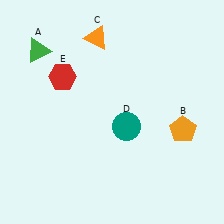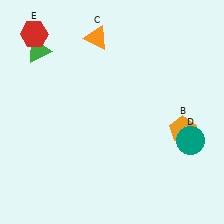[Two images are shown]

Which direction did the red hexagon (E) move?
The red hexagon (E) moved up.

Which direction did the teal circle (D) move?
The teal circle (D) moved right.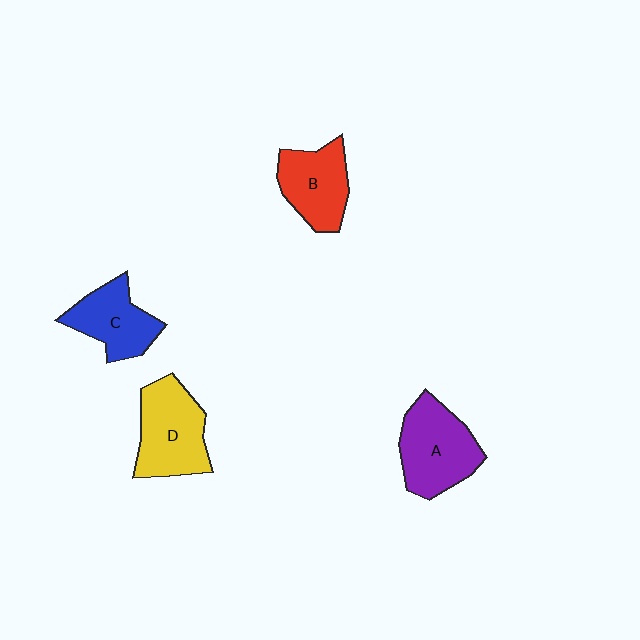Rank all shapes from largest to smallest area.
From largest to smallest: A (purple), D (yellow), B (red), C (blue).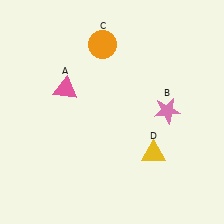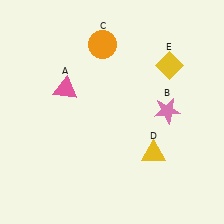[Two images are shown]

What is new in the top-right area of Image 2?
A yellow diamond (E) was added in the top-right area of Image 2.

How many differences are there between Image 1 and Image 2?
There is 1 difference between the two images.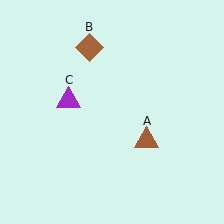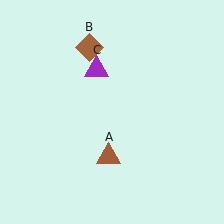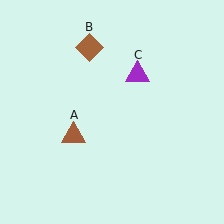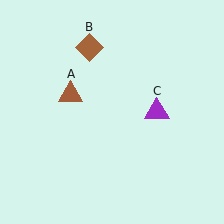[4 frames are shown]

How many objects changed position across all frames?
2 objects changed position: brown triangle (object A), purple triangle (object C).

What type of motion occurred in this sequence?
The brown triangle (object A), purple triangle (object C) rotated clockwise around the center of the scene.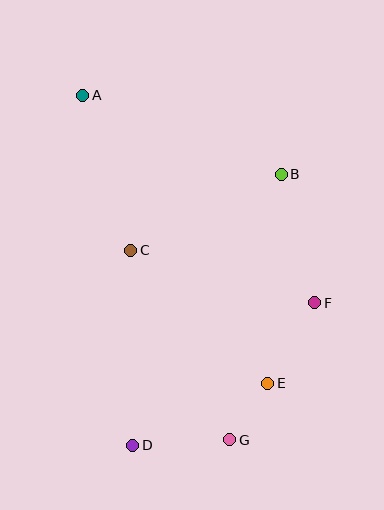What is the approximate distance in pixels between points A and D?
The distance between A and D is approximately 353 pixels.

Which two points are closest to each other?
Points E and G are closest to each other.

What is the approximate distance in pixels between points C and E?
The distance between C and E is approximately 191 pixels.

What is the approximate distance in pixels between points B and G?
The distance between B and G is approximately 270 pixels.